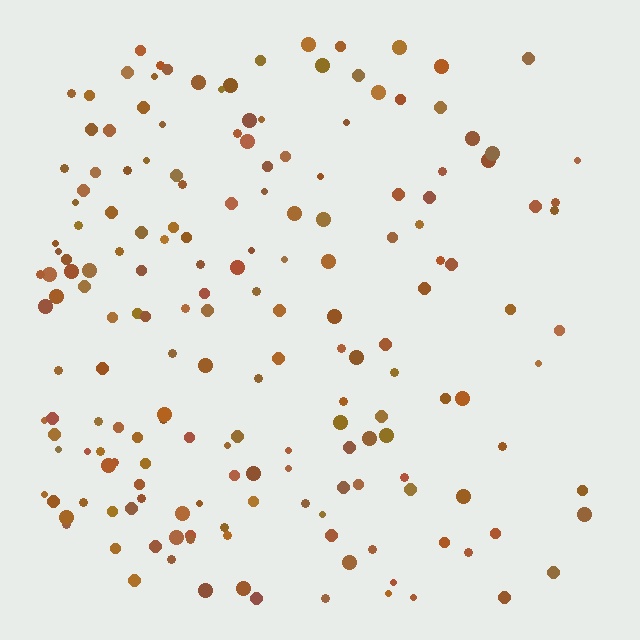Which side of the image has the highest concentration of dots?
The left.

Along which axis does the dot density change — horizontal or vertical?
Horizontal.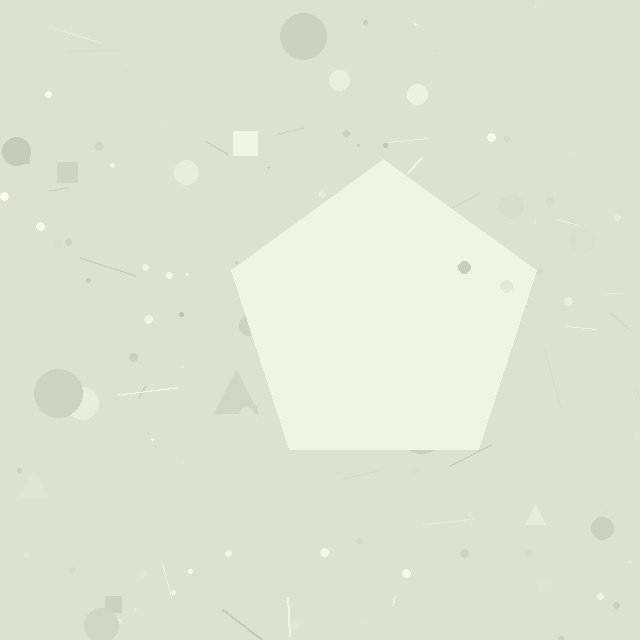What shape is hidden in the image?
A pentagon is hidden in the image.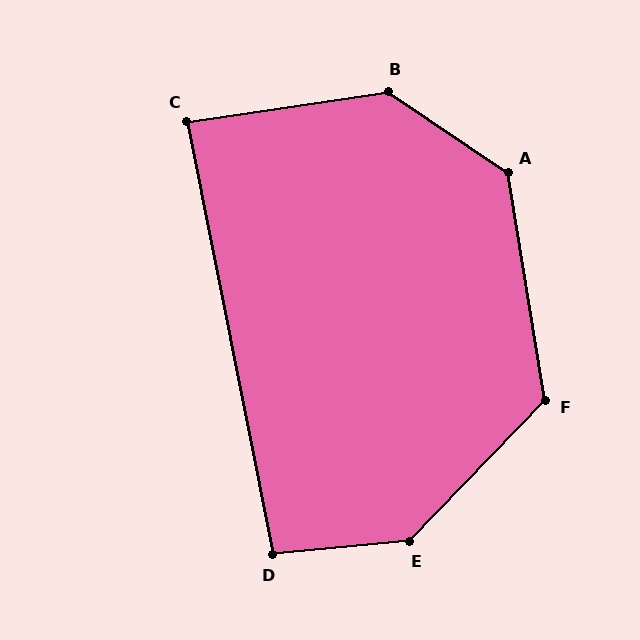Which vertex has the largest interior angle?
E, at approximately 139 degrees.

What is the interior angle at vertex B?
Approximately 137 degrees (obtuse).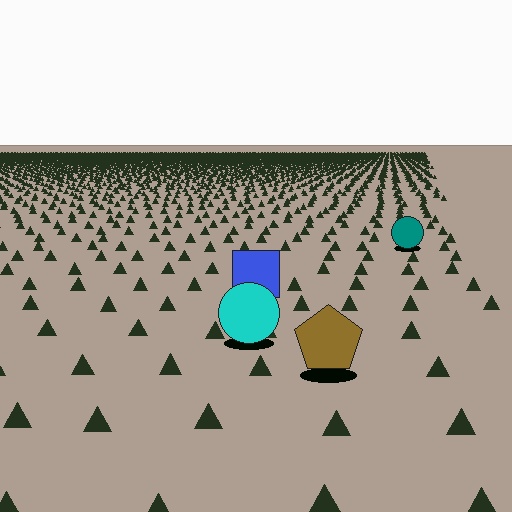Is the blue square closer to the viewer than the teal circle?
Yes. The blue square is closer — you can tell from the texture gradient: the ground texture is coarser near it.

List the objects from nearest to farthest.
From nearest to farthest: the brown pentagon, the cyan circle, the blue square, the teal circle.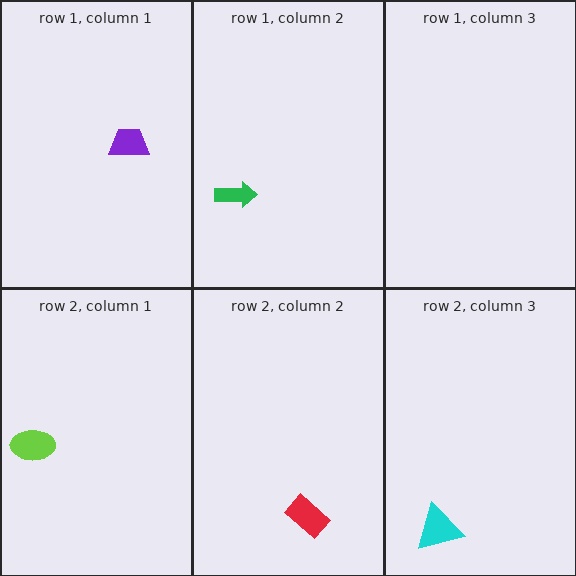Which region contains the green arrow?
The row 1, column 2 region.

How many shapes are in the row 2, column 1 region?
1.